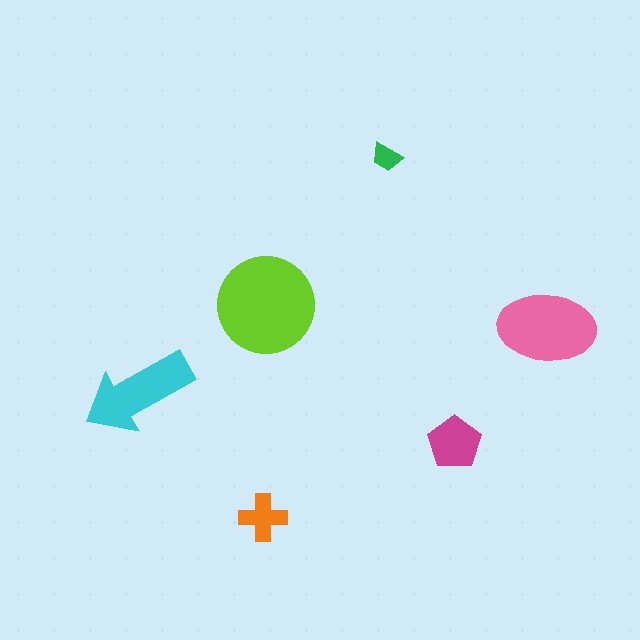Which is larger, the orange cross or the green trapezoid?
The orange cross.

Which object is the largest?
The lime circle.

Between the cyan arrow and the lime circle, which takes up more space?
The lime circle.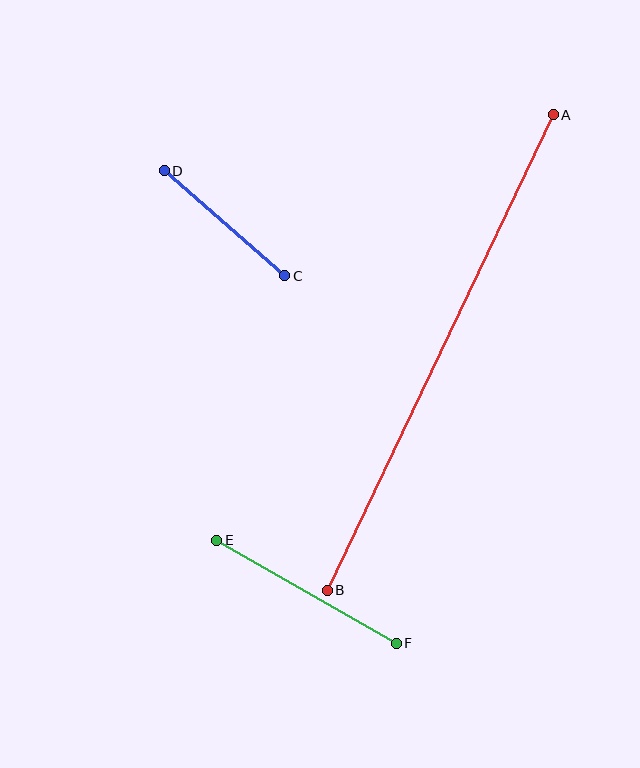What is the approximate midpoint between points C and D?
The midpoint is at approximately (224, 223) pixels.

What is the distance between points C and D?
The distance is approximately 160 pixels.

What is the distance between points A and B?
The distance is approximately 527 pixels.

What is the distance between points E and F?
The distance is approximately 207 pixels.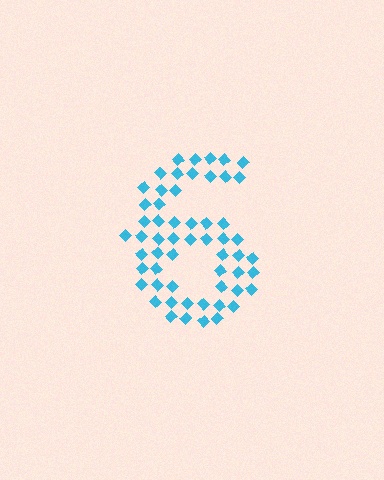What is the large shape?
The large shape is the digit 6.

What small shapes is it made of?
It is made of small diamonds.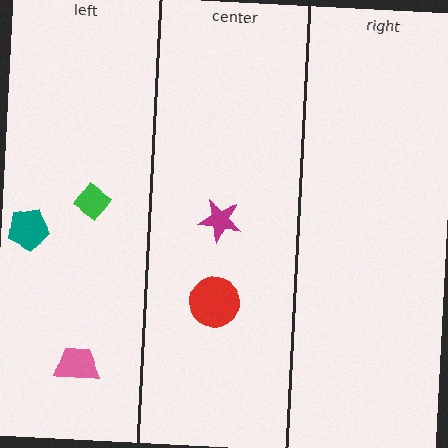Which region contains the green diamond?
The left region.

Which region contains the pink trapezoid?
The left region.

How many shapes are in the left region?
3.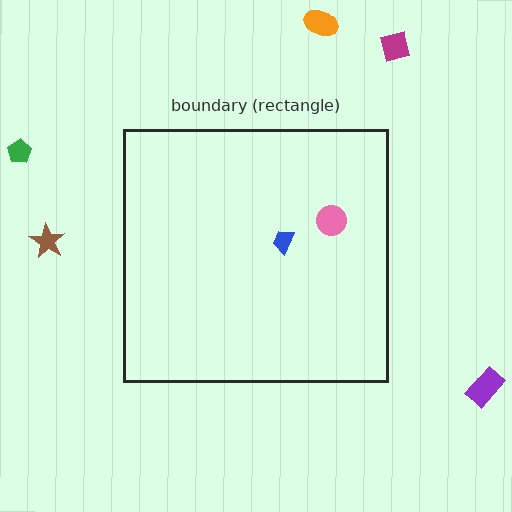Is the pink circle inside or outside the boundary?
Inside.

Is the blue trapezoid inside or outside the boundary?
Inside.